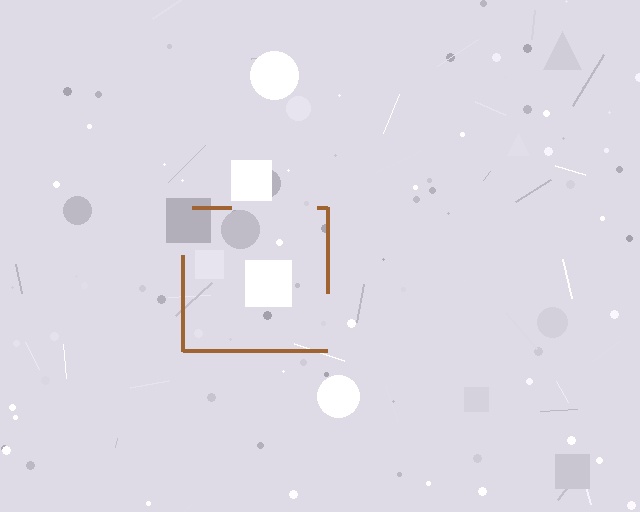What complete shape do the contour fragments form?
The contour fragments form a square.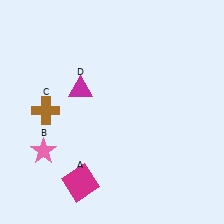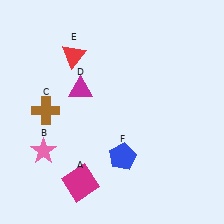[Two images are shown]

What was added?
A red triangle (E), a blue pentagon (F) were added in Image 2.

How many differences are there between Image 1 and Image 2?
There are 2 differences between the two images.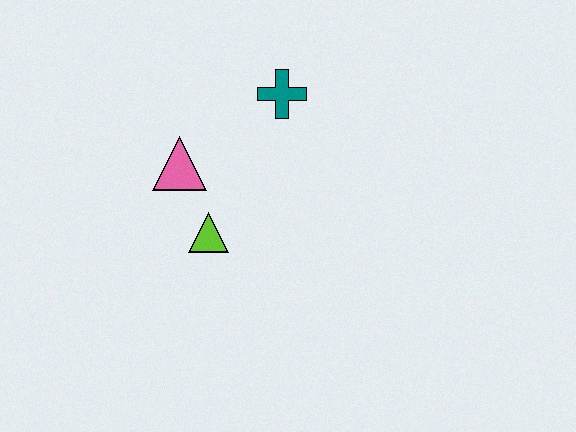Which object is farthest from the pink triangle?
The teal cross is farthest from the pink triangle.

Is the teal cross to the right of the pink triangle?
Yes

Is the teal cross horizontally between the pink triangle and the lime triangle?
No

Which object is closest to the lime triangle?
The pink triangle is closest to the lime triangle.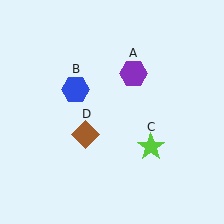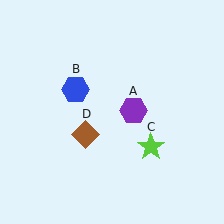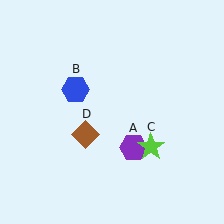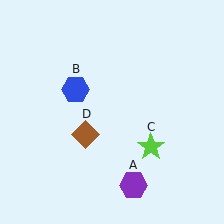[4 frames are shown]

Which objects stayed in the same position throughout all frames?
Blue hexagon (object B) and lime star (object C) and brown diamond (object D) remained stationary.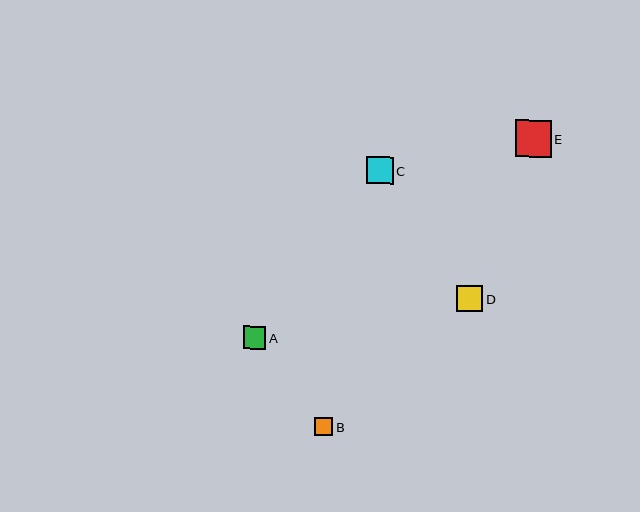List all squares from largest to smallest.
From largest to smallest: E, C, D, A, B.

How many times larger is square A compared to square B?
Square A is approximately 1.3 times the size of square B.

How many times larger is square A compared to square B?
Square A is approximately 1.3 times the size of square B.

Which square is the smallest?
Square B is the smallest with a size of approximately 18 pixels.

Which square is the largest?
Square E is the largest with a size of approximately 36 pixels.